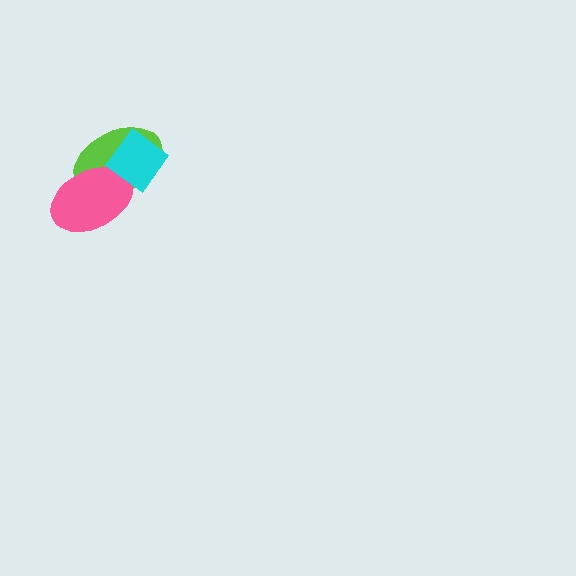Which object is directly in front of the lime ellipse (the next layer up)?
The pink ellipse is directly in front of the lime ellipse.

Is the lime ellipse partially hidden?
Yes, it is partially covered by another shape.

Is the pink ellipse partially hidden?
Yes, it is partially covered by another shape.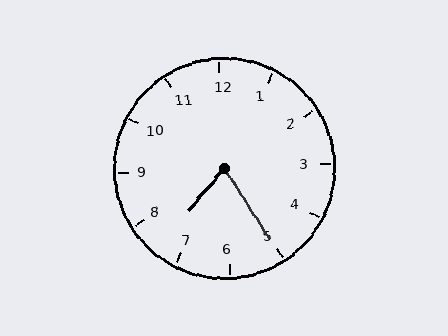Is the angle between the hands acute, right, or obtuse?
It is acute.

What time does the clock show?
7:25.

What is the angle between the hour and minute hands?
Approximately 72 degrees.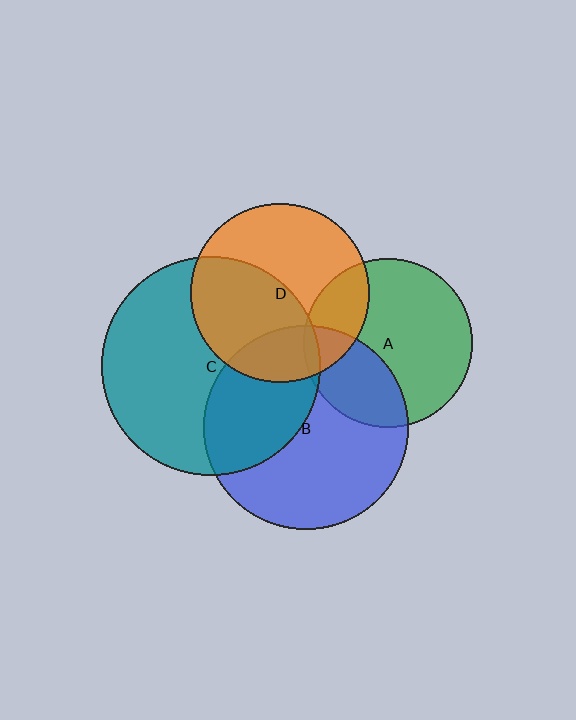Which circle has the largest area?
Circle C (teal).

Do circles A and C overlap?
Yes.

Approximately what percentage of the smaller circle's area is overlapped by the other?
Approximately 5%.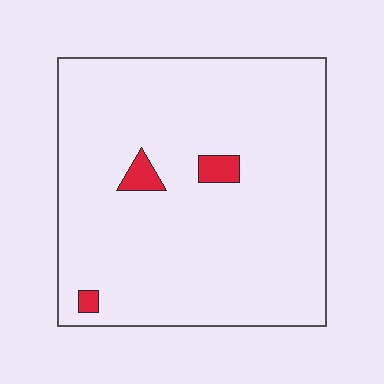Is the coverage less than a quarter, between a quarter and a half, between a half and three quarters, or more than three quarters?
Less than a quarter.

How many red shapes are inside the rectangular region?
3.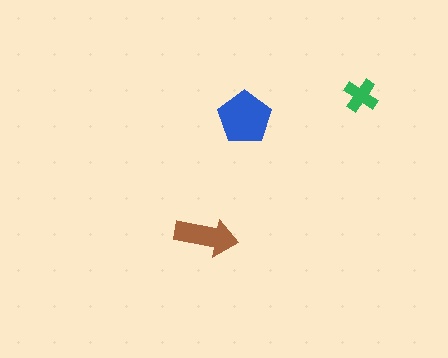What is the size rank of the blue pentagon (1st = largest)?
1st.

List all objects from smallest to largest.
The green cross, the brown arrow, the blue pentagon.